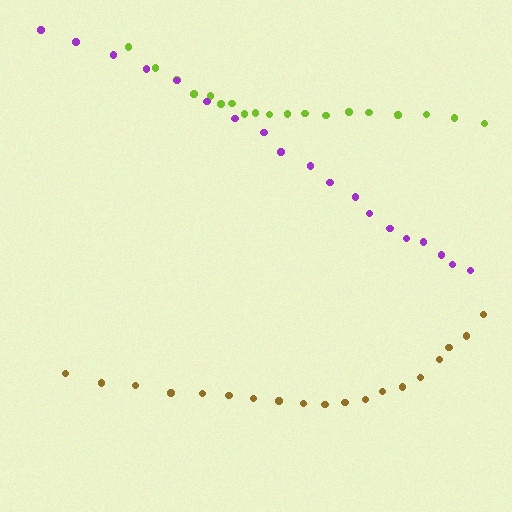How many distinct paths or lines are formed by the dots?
There are 3 distinct paths.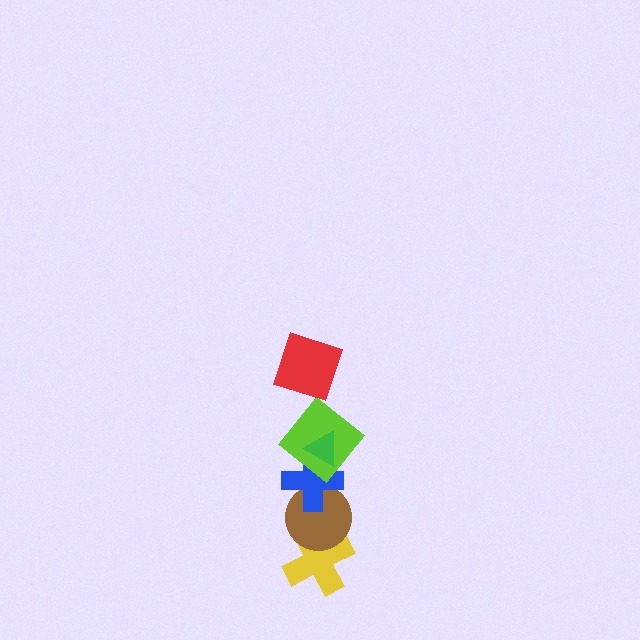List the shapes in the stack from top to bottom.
From top to bottom: the red square, the green triangle, the lime diamond, the blue cross, the brown circle, the yellow cross.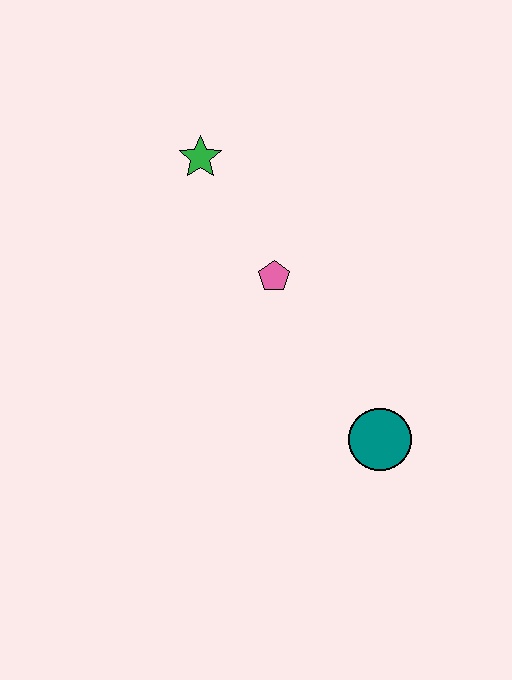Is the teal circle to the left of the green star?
No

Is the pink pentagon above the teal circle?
Yes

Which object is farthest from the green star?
The teal circle is farthest from the green star.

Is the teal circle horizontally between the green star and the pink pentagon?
No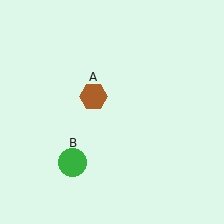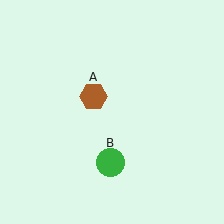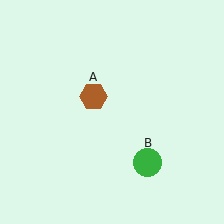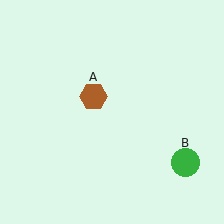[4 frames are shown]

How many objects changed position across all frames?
1 object changed position: green circle (object B).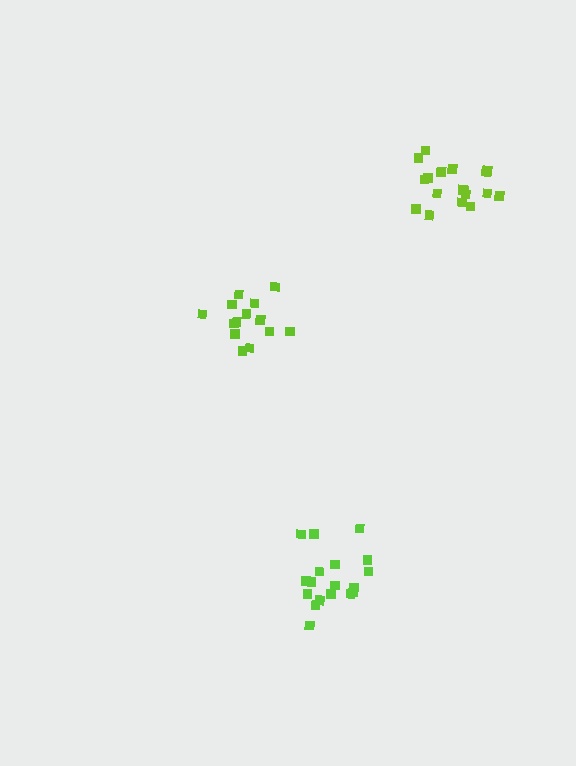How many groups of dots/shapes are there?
There are 3 groups.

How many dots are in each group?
Group 1: 14 dots, Group 2: 18 dots, Group 3: 18 dots (50 total).